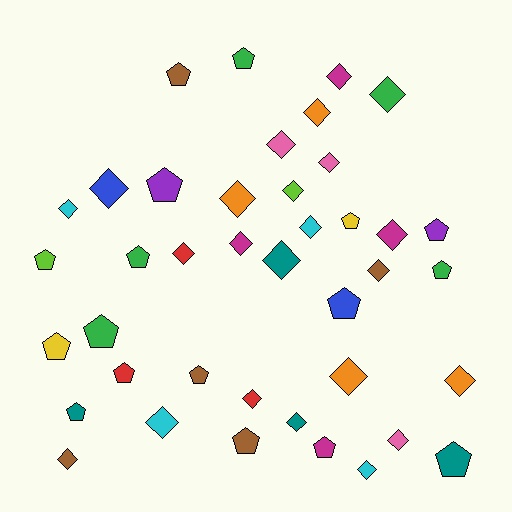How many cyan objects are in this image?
There are 4 cyan objects.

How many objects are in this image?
There are 40 objects.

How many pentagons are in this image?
There are 17 pentagons.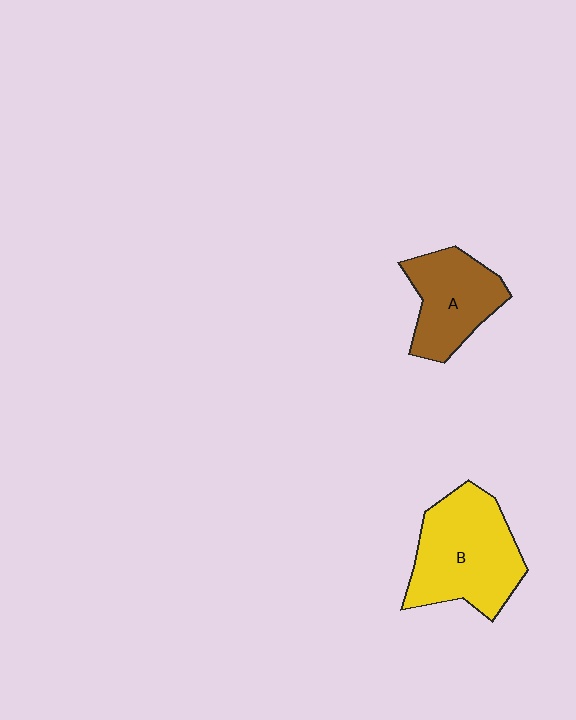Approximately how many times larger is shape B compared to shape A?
Approximately 1.4 times.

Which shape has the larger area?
Shape B (yellow).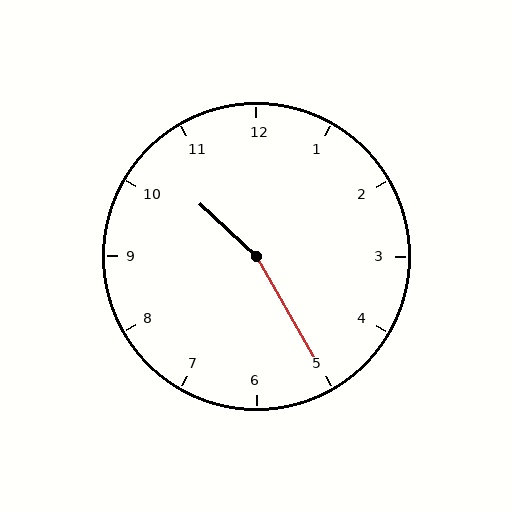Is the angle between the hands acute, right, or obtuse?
It is obtuse.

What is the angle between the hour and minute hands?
Approximately 162 degrees.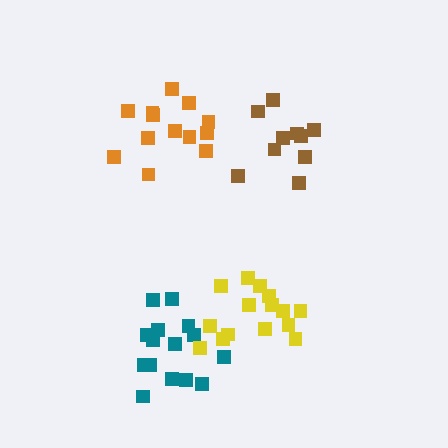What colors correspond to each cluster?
The clusters are colored: brown, orange, teal, yellow.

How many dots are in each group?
Group 1: 10 dots, Group 2: 13 dots, Group 3: 15 dots, Group 4: 15 dots (53 total).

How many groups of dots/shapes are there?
There are 4 groups.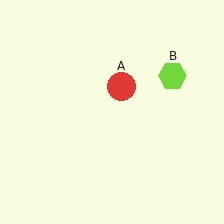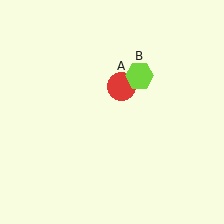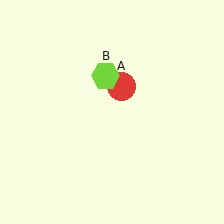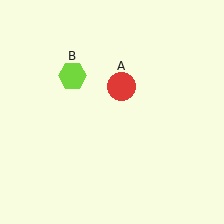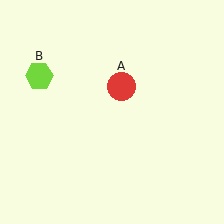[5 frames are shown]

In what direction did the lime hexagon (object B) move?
The lime hexagon (object B) moved left.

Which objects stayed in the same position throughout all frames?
Red circle (object A) remained stationary.